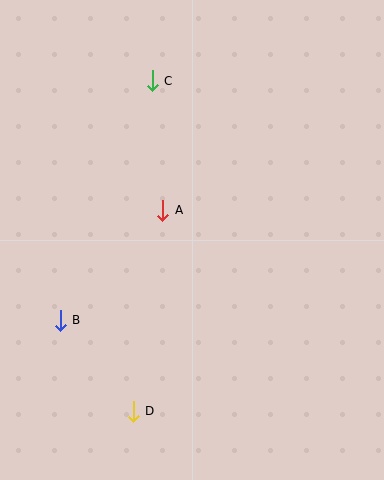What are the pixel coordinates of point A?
Point A is at (163, 210).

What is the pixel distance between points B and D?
The distance between B and D is 116 pixels.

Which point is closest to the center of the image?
Point A at (163, 210) is closest to the center.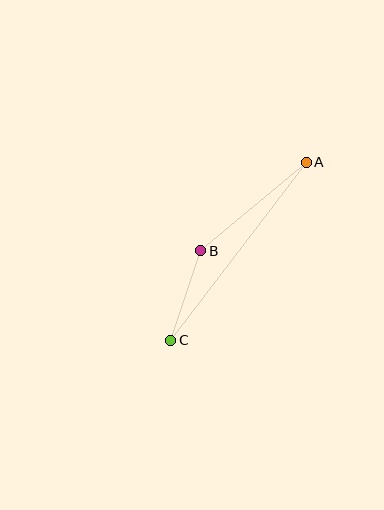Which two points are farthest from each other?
Points A and C are farthest from each other.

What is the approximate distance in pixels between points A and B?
The distance between A and B is approximately 138 pixels.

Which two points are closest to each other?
Points B and C are closest to each other.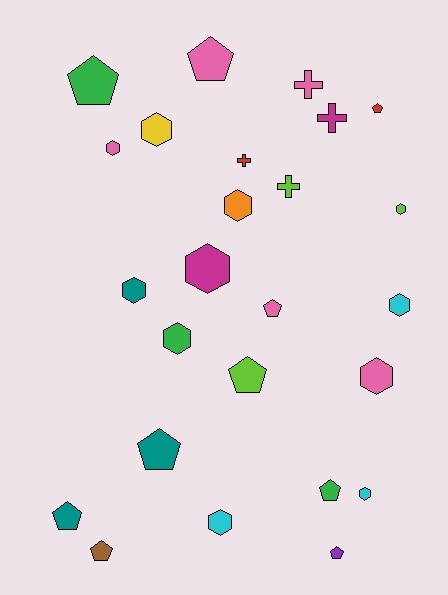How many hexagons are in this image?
There are 11 hexagons.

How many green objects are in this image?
There are 3 green objects.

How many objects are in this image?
There are 25 objects.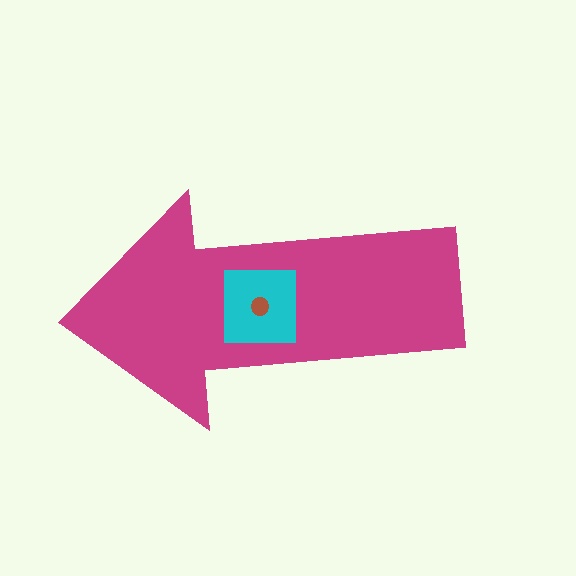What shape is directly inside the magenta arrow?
The cyan square.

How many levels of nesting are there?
3.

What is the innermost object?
The brown circle.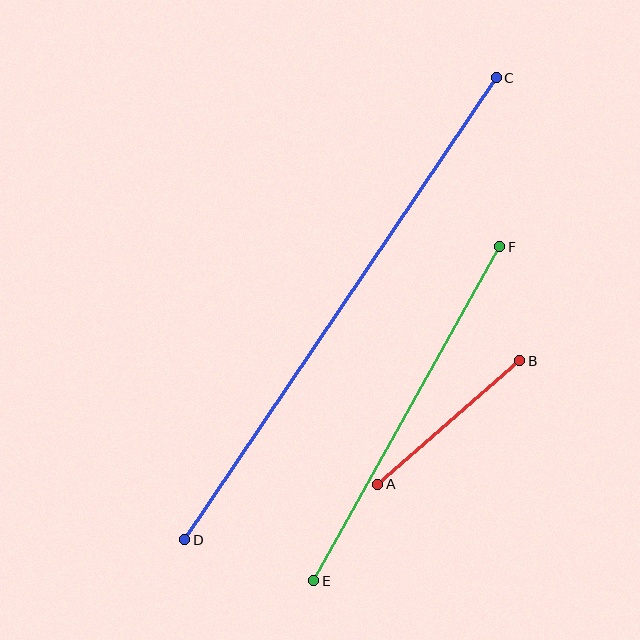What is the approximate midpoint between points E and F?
The midpoint is at approximately (407, 414) pixels.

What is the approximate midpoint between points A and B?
The midpoint is at approximately (449, 423) pixels.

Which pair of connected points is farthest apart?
Points C and D are farthest apart.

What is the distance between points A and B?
The distance is approximately 188 pixels.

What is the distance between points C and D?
The distance is approximately 557 pixels.